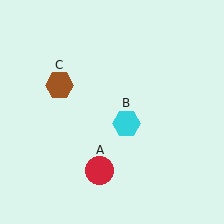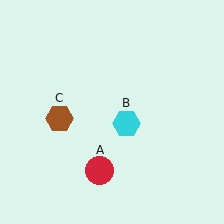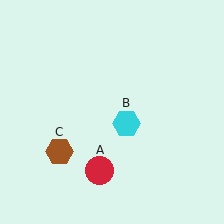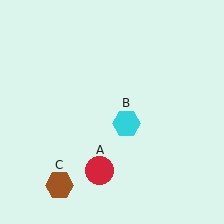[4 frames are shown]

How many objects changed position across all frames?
1 object changed position: brown hexagon (object C).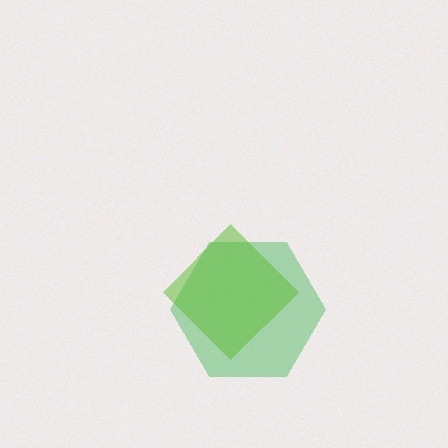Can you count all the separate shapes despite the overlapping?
Yes, there are 2 separate shapes.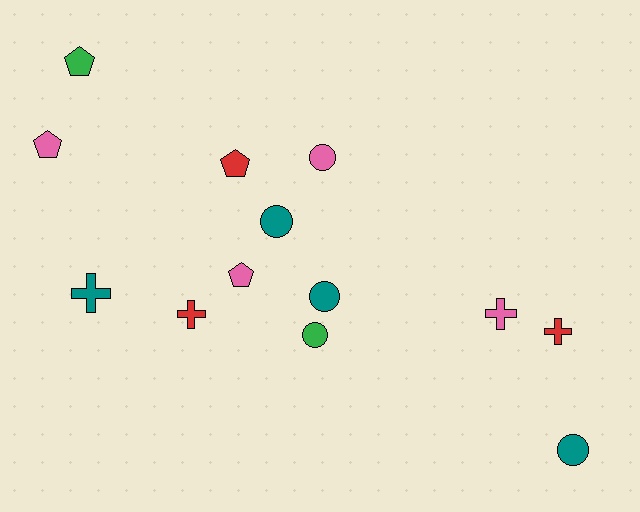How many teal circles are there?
There are 3 teal circles.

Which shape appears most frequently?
Circle, with 5 objects.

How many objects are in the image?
There are 13 objects.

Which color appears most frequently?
Pink, with 4 objects.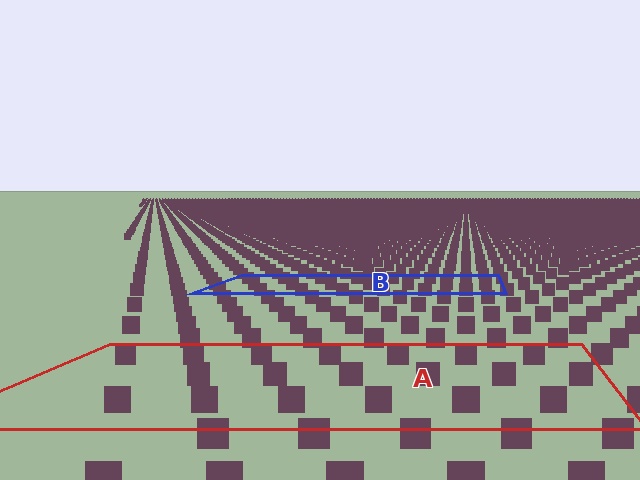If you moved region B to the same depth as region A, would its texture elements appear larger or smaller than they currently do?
They would appear larger. At a closer depth, the same texture elements are projected at a bigger on-screen size.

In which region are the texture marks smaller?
The texture marks are smaller in region B, because it is farther away.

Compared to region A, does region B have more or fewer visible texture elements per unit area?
Region B has more texture elements per unit area — they are packed more densely because it is farther away.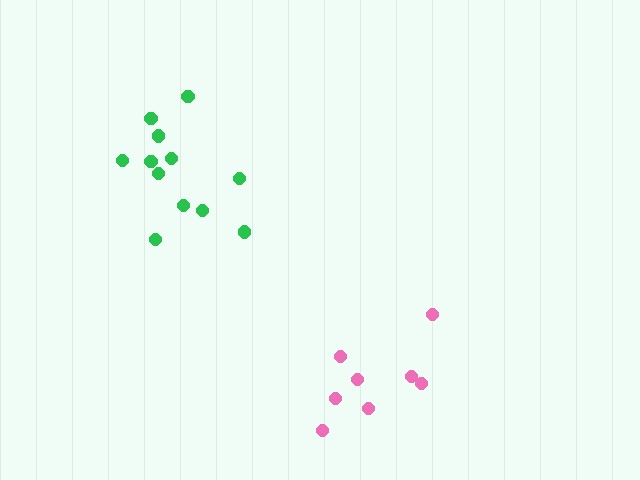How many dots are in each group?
Group 1: 8 dots, Group 2: 12 dots (20 total).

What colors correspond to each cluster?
The clusters are colored: pink, green.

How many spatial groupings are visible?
There are 2 spatial groupings.